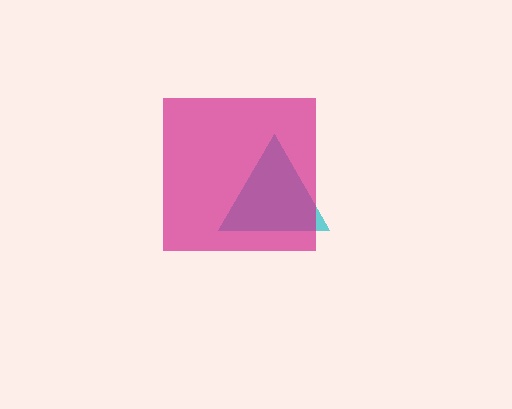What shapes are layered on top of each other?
The layered shapes are: a cyan triangle, a magenta square.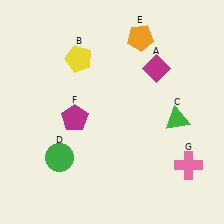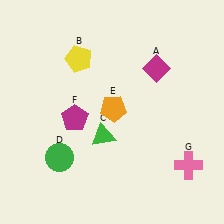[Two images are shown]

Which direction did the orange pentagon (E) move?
The orange pentagon (E) moved down.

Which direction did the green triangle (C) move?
The green triangle (C) moved left.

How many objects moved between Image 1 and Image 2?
2 objects moved between the two images.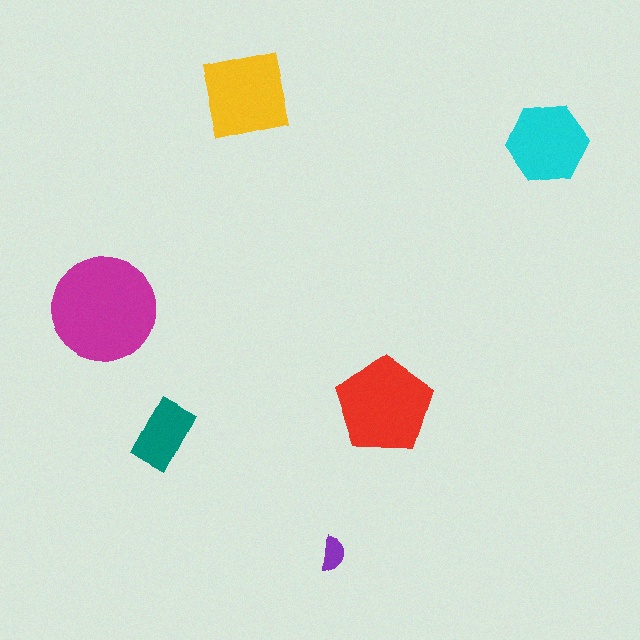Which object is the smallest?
The purple semicircle.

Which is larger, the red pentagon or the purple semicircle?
The red pentagon.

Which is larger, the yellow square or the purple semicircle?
The yellow square.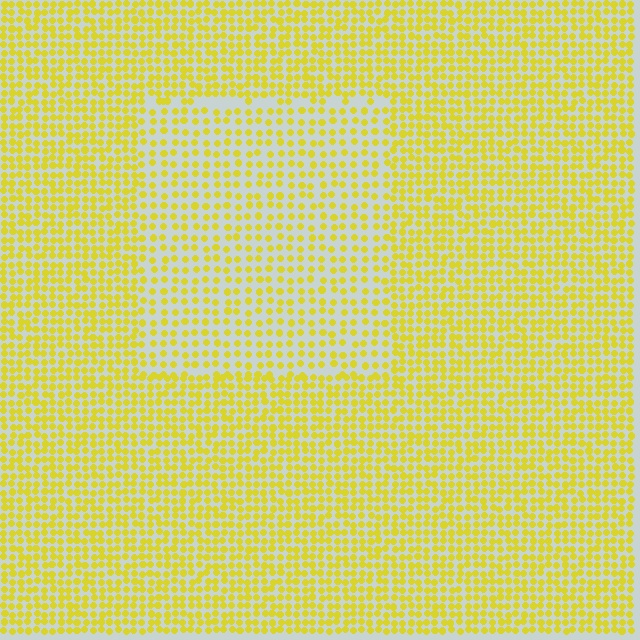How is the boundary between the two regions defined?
The boundary is defined by a change in element density (approximately 1.7x ratio). All elements are the same color, size, and shape.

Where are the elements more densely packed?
The elements are more densely packed outside the rectangle boundary.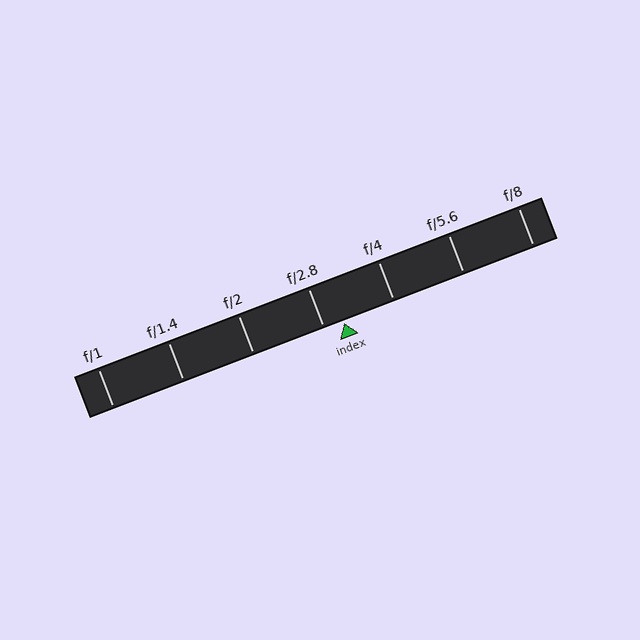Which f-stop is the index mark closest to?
The index mark is closest to f/2.8.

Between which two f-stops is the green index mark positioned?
The index mark is between f/2.8 and f/4.